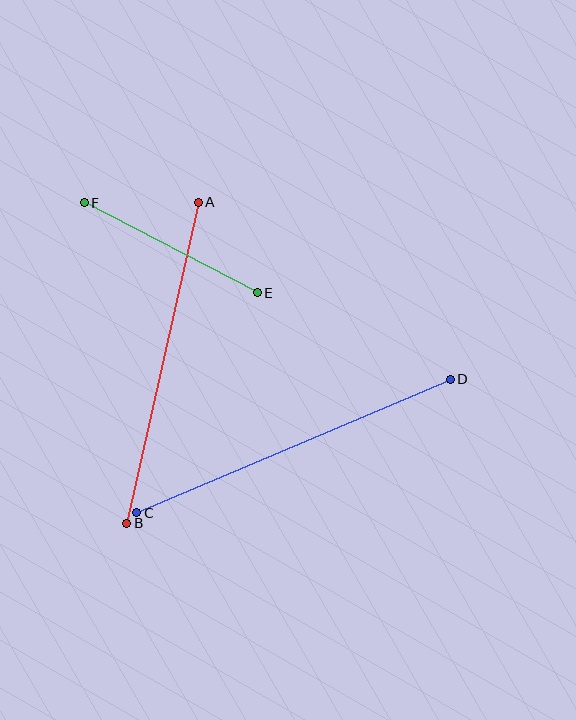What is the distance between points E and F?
The distance is approximately 195 pixels.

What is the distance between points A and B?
The distance is approximately 329 pixels.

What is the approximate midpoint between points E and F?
The midpoint is at approximately (171, 248) pixels.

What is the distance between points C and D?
The distance is approximately 341 pixels.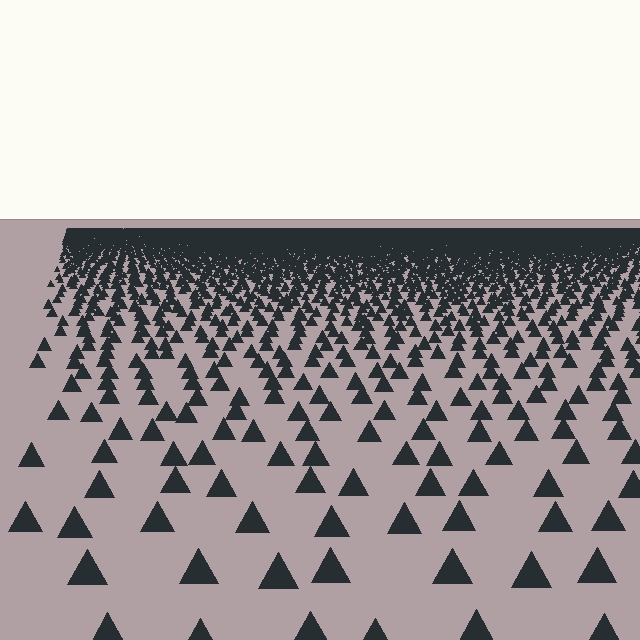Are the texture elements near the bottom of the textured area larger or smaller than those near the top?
Larger. Near the bottom, elements are closer to the viewer and appear at a bigger on-screen size.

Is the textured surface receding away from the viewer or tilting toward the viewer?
The surface is receding away from the viewer. Texture elements get smaller and denser toward the top.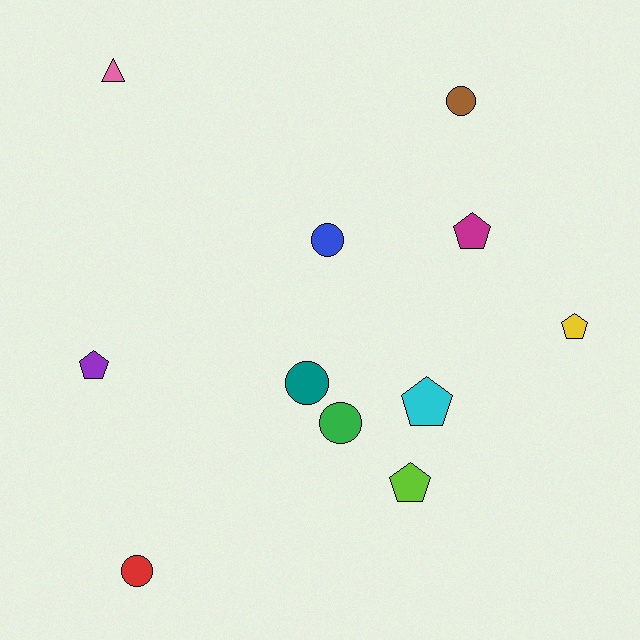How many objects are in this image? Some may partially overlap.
There are 11 objects.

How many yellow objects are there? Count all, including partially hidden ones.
There is 1 yellow object.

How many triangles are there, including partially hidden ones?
There is 1 triangle.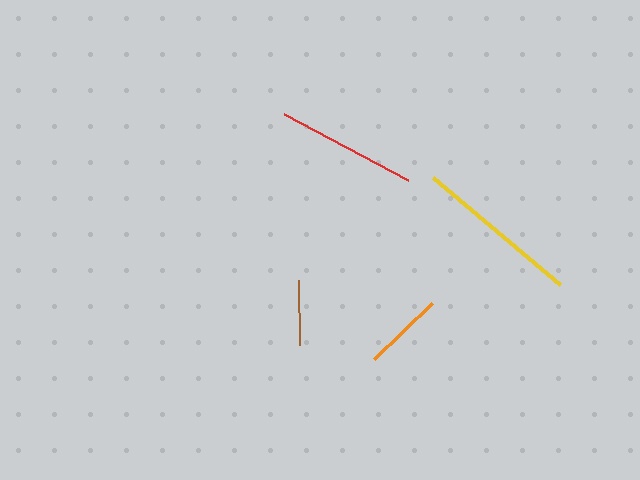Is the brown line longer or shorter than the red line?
The red line is longer than the brown line.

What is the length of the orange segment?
The orange segment is approximately 81 pixels long.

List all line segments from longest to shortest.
From longest to shortest: yellow, red, orange, brown.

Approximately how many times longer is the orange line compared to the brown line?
The orange line is approximately 1.2 times the length of the brown line.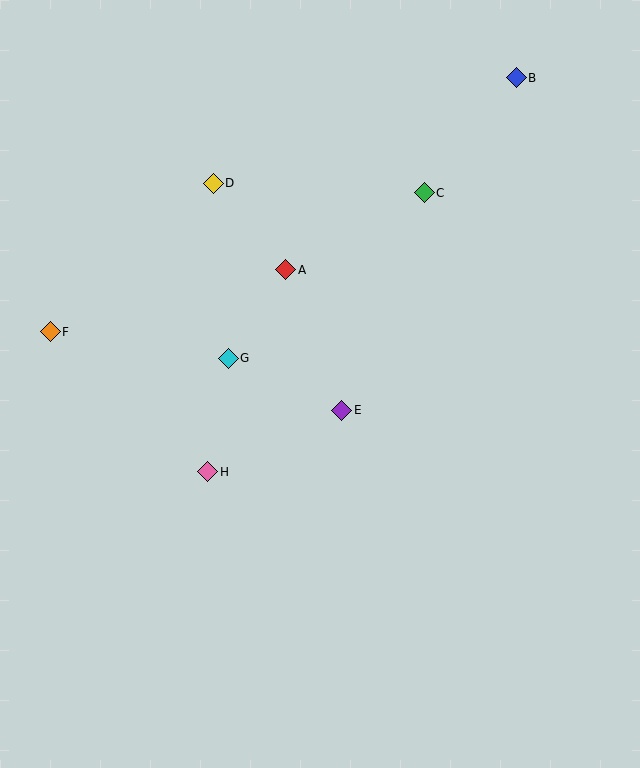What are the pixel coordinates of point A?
Point A is at (286, 270).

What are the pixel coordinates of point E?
Point E is at (342, 410).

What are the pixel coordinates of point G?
Point G is at (228, 358).